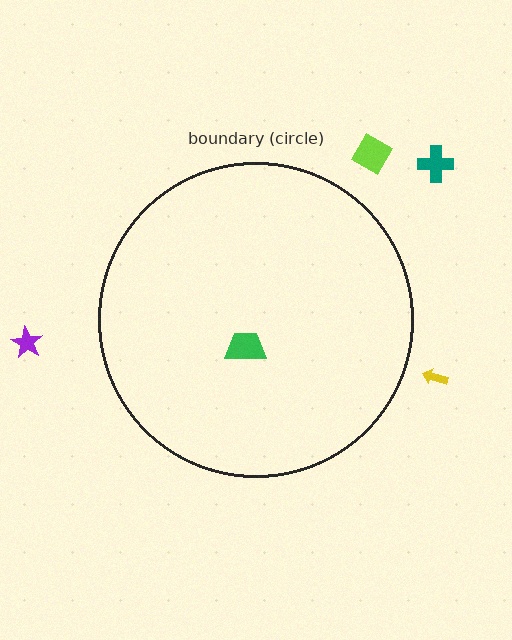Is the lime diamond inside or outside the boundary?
Outside.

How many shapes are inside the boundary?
1 inside, 4 outside.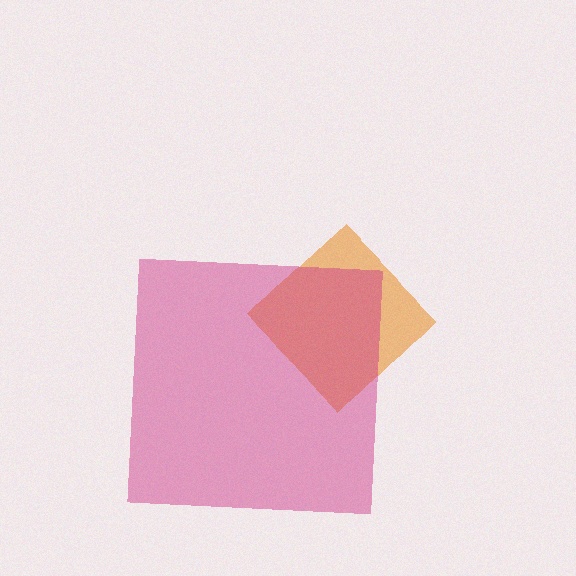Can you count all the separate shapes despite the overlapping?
Yes, there are 2 separate shapes.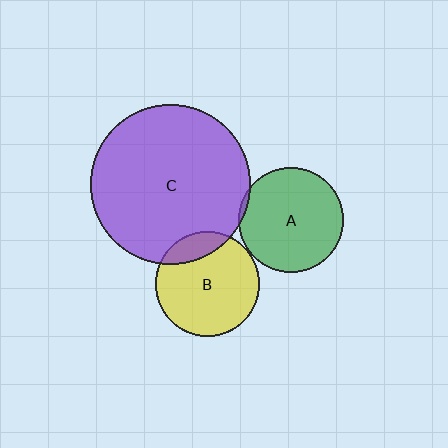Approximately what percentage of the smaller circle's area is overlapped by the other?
Approximately 15%.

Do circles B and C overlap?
Yes.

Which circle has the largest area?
Circle C (purple).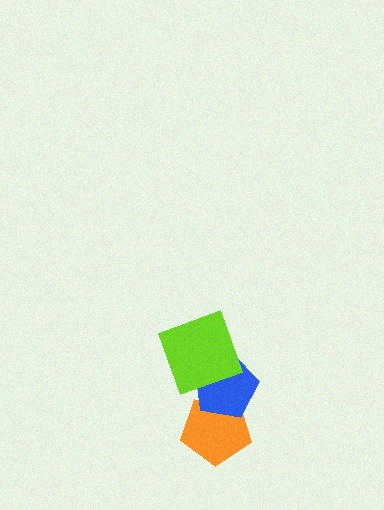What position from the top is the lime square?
The lime square is 1st from the top.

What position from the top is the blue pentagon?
The blue pentagon is 2nd from the top.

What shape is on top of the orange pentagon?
The blue pentagon is on top of the orange pentagon.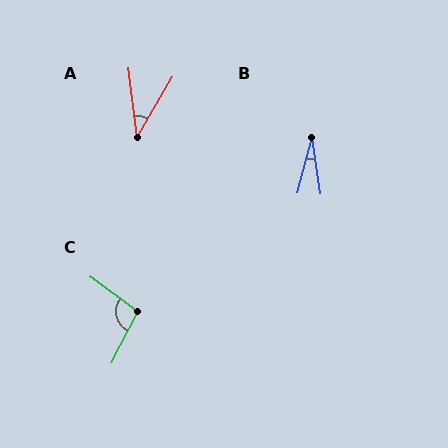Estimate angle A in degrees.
Approximately 37 degrees.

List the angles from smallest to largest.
B (24°), A (37°), C (99°).